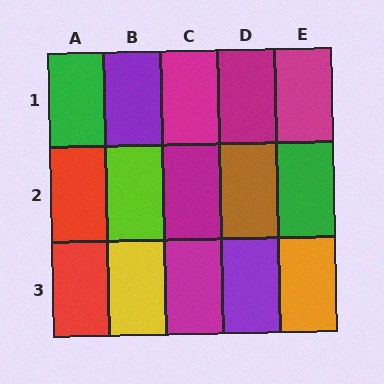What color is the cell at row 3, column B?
Yellow.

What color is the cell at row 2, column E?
Green.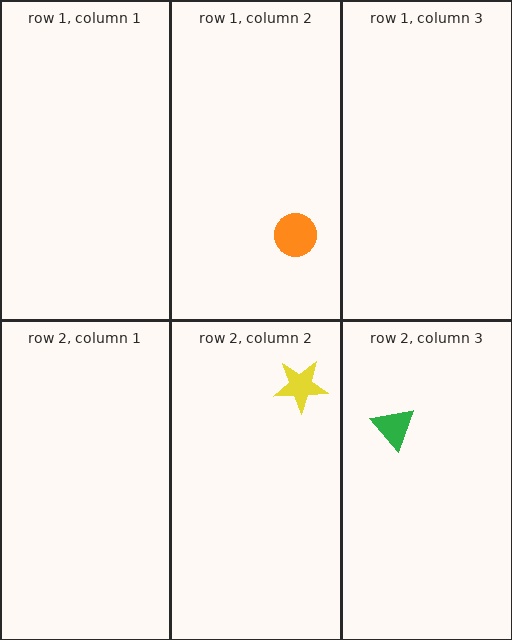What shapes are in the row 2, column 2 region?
The yellow star.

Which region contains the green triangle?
The row 2, column 3 region.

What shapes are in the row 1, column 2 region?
The orange circle.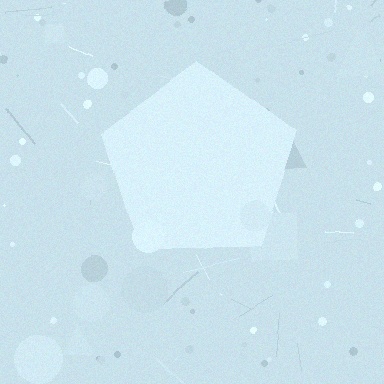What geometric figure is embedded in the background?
A pentagon is embedded in the background.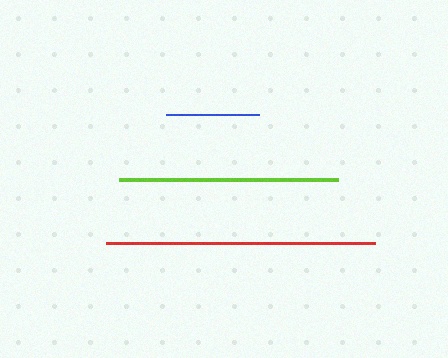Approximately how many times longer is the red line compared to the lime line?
The red line is approximately 1.2 times the length of the lime line.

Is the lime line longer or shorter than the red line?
The red line is longer than the lime line.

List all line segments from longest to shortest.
From longest to shortest: red, lime, blue.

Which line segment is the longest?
The red line is the longest at approximately 269 pixels.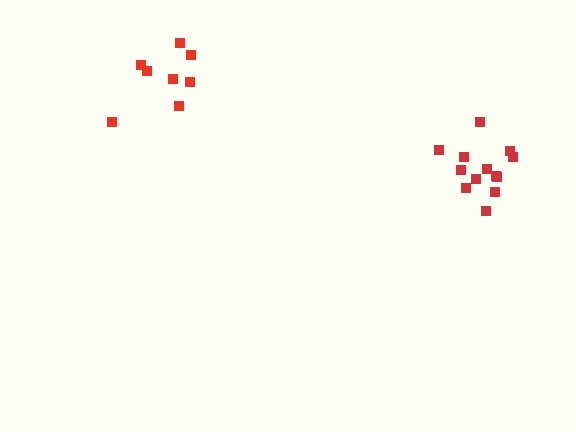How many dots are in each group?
Group 1: 13 dots, Group 2: 8 dots (21 total).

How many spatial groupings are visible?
There are 2 spatial groupings.